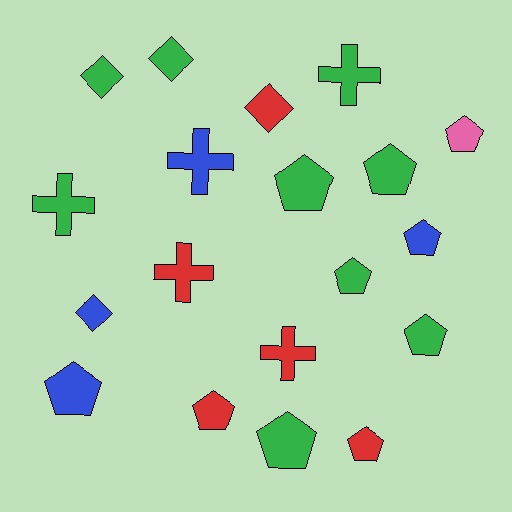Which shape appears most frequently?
Pentagon, with 10 objects.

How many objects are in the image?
There are 19 objects.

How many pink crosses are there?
There are no pink crosses.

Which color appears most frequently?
Green, with 9 objects.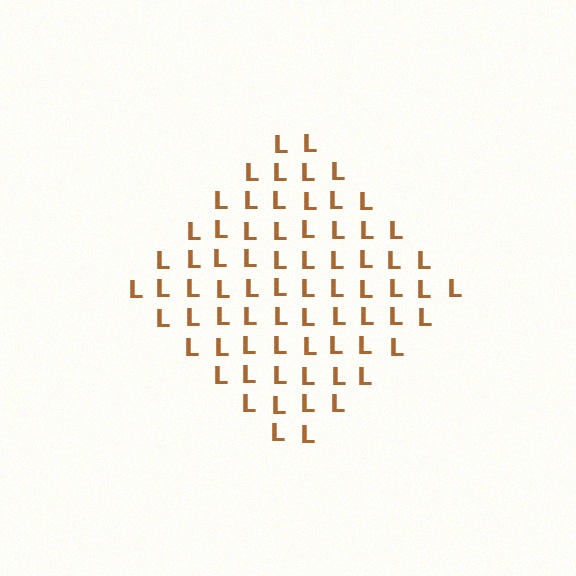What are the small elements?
The small elements are letter L's.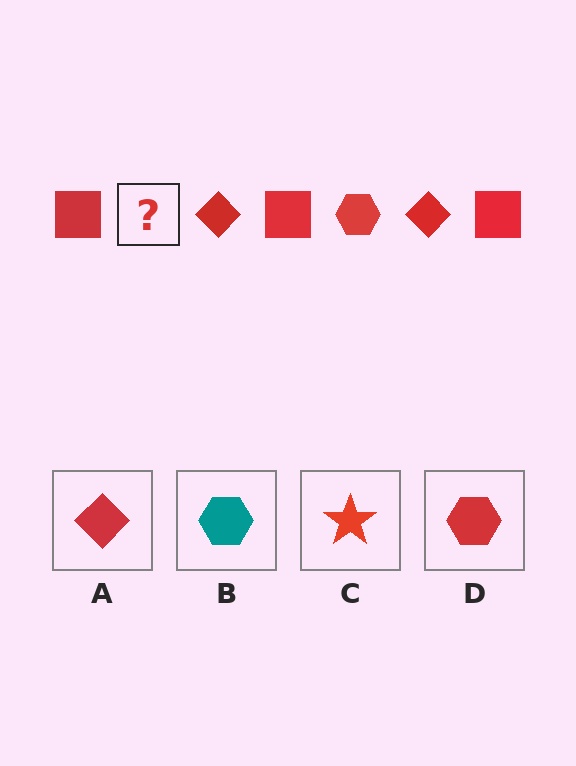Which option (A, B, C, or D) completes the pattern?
D.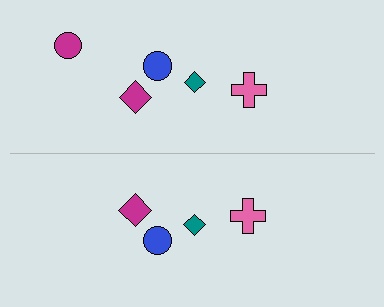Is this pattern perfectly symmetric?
No, the pattern is not perfectly symmetric. A magenta circle is missing from the bottom side.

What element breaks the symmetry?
A magenta circle is missing from the bottom side.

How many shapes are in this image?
There are 9 shapes in this image.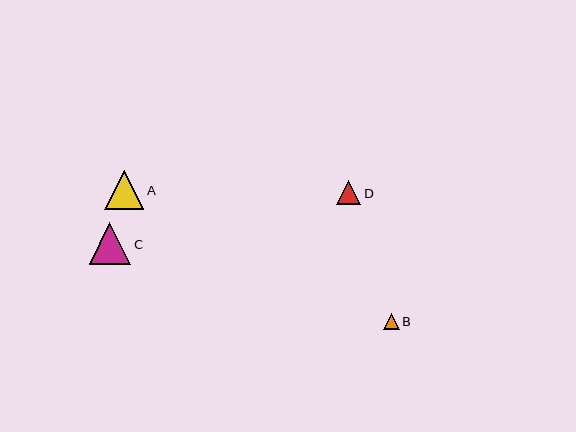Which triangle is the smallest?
Triangle B is the smallest with a size of approximately 16 pixels.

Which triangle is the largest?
Triangle C is the largest with a size of approximately 42 pixels.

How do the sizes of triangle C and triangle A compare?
Triangle C and triangle A are approximately the same size.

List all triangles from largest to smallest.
From largest to smallest: C, A, D, B.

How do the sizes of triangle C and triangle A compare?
Triangle C and triangle A are approximately the same size.